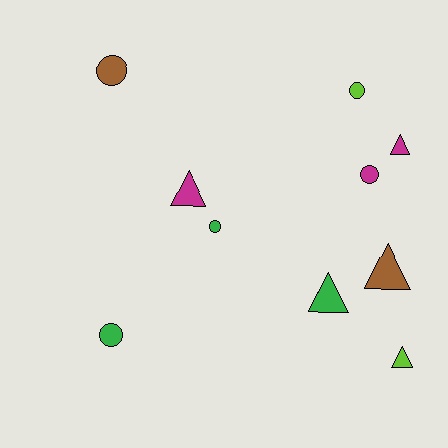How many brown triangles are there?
There is 1 brown triangle.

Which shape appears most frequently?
Triangle, with 5 objects.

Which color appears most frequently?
Magenta, with 3 objects.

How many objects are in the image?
There are 10 objects.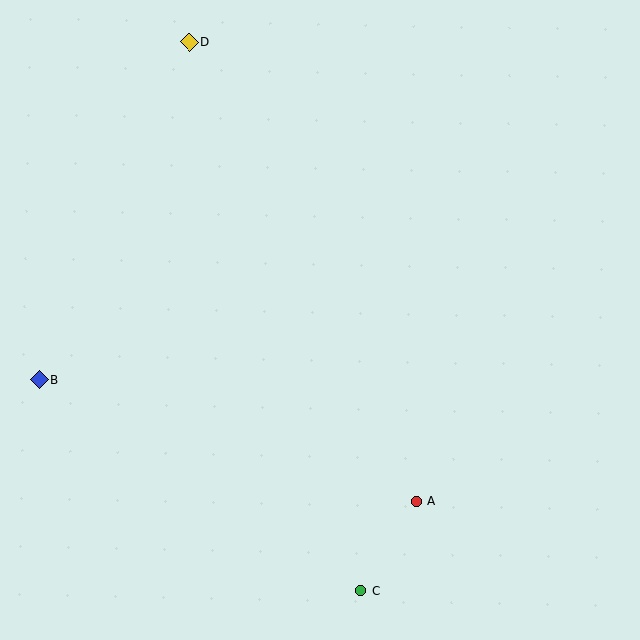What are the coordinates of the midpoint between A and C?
The midpoint between A and C is at (388, 546).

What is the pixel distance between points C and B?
The distance between C and B is 385 pixels.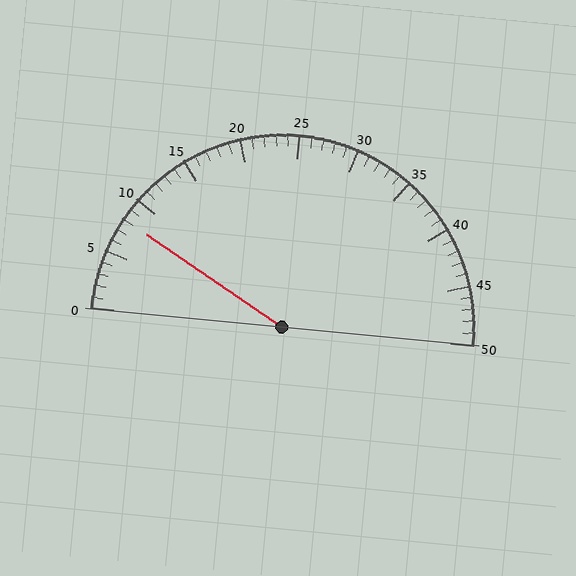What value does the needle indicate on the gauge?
The needle indicates approximately 8.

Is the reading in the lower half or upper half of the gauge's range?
The reading is in the lower half of the range (0 to 50).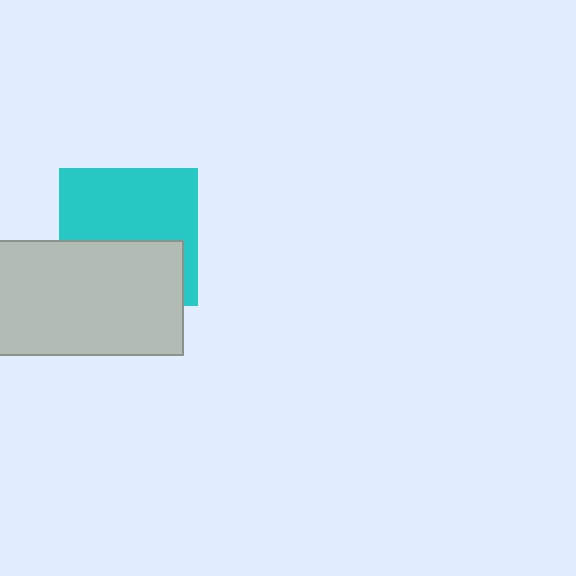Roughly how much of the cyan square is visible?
About half of it is visible (roughly 57%).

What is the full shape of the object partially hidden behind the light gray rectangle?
The partially hidden object is a cyan square.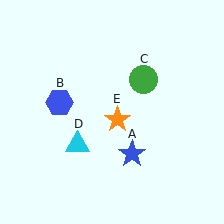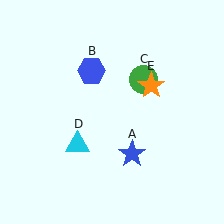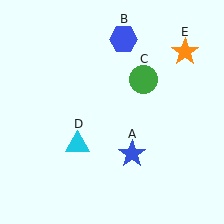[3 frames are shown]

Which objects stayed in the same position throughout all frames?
Blue star (object A) and green circle (object C) and cyan triangle (object D) remained stationary.